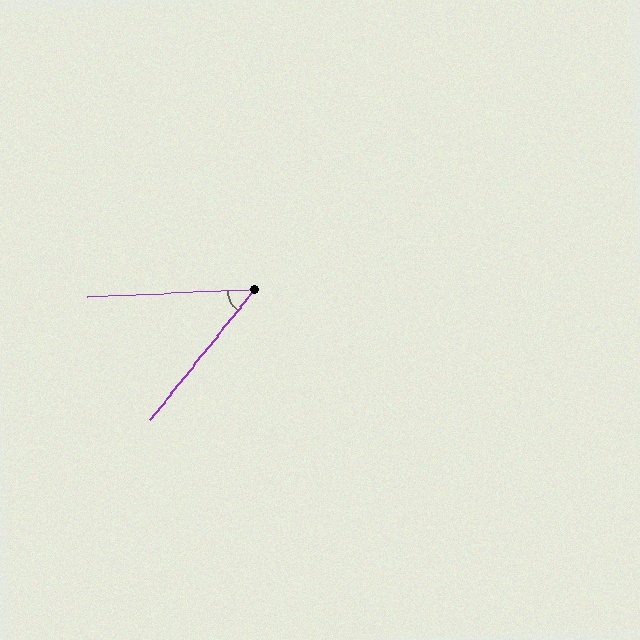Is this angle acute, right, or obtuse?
It is acute.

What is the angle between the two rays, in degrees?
Approximately 48 degrees.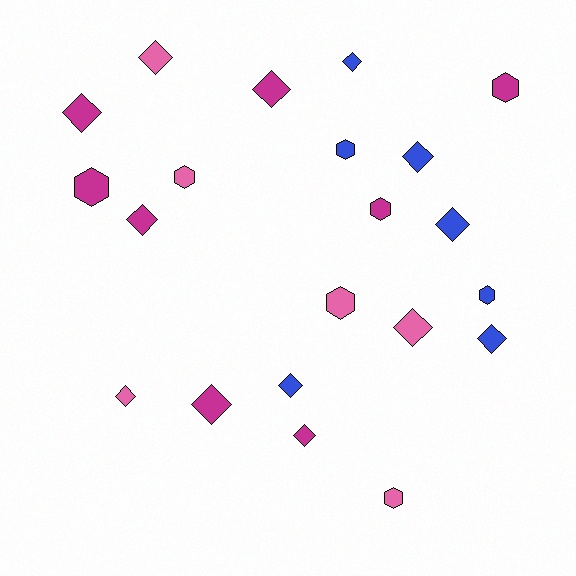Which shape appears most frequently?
Diamond, with 13 objects.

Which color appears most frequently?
Magenta, with 8 objects.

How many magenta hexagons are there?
There are 3 magenta hexagons.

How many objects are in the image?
There are 21 objects.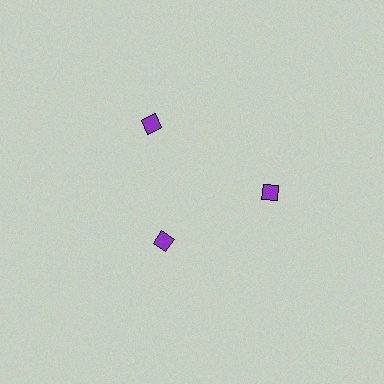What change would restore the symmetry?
The symmetry would be restored by moving it outward, back onto the ring so that all 3 diamonds sit at equal angles and equal distance from the center.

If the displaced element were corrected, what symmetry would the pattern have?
It would have 3-fold rotational symmetry — the pattern would map onto itself every 120 degrees.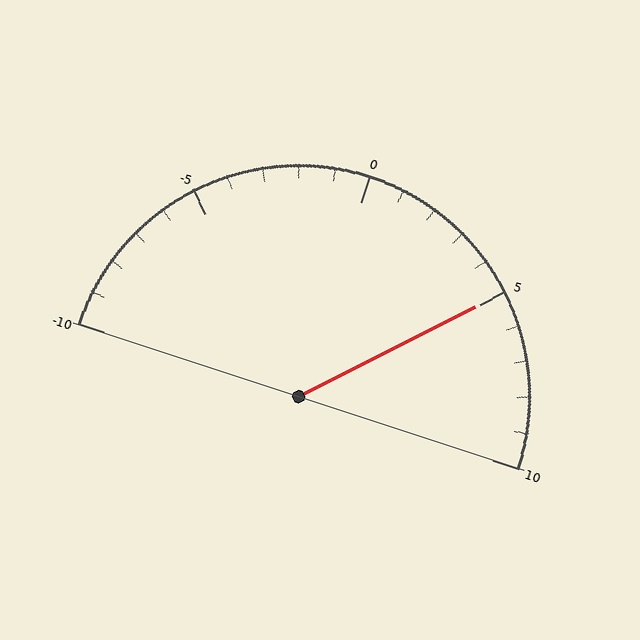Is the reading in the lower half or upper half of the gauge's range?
The reading is in the upper half of the range (-10 to 10).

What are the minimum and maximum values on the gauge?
The gauge ranges from -10 to 10.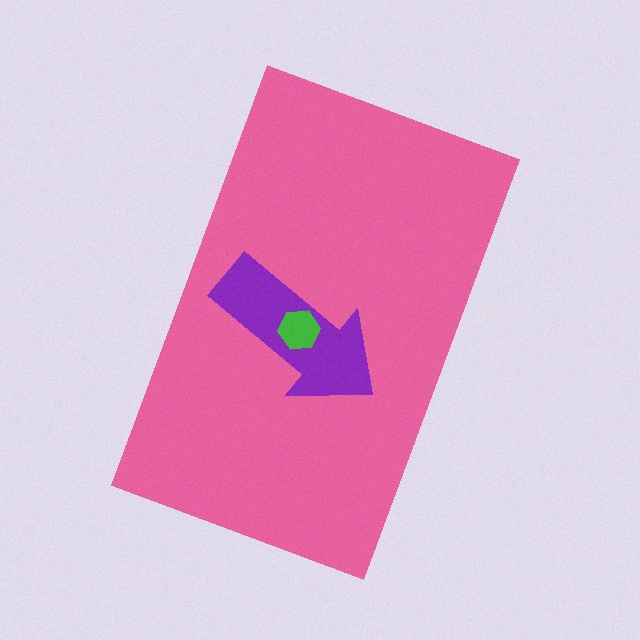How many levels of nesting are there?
3.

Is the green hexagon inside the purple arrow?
Yes.